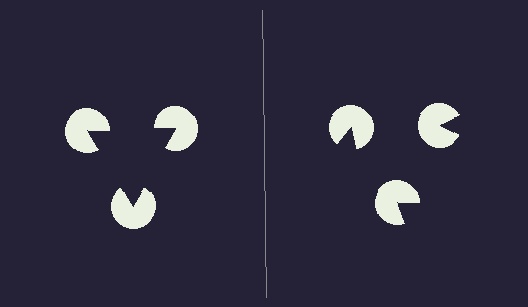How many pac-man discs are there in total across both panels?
6 — 3 on each side.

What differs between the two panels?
The pac-man discs are positioned identically on both sides; only the wedge orientations differ. On the left they align to a triangle; on the right they are misaligned.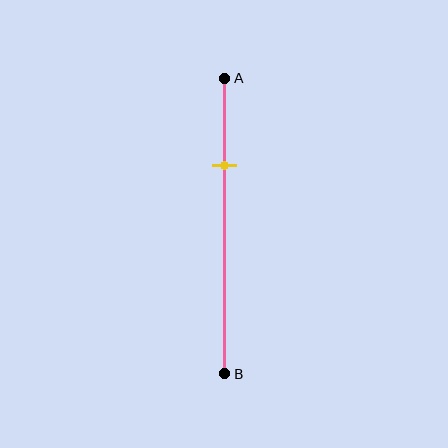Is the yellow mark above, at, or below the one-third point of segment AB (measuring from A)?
The yellow mark is above the one-third point of segment AB.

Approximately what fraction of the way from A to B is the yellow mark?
The yellow mark is approximately 30% of the way from A to B.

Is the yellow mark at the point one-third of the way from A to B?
No, the mark is at about 30% from A, not at the 33% one-third point.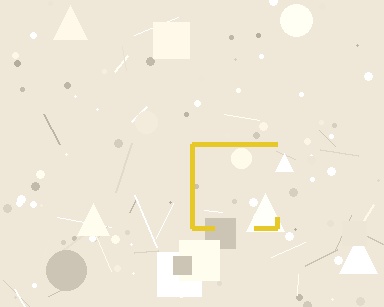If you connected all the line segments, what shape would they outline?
They would outline a square.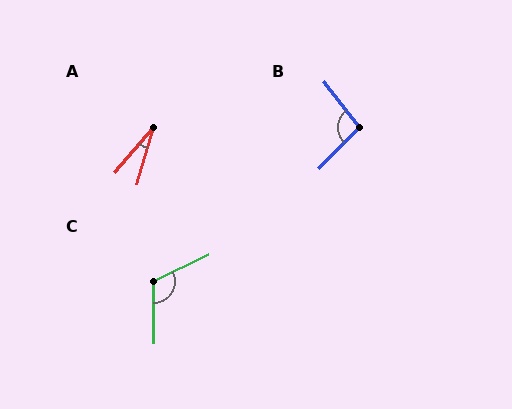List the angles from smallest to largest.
A (24°), B (98°), C (116°).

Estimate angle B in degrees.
Approximately 98 degrees.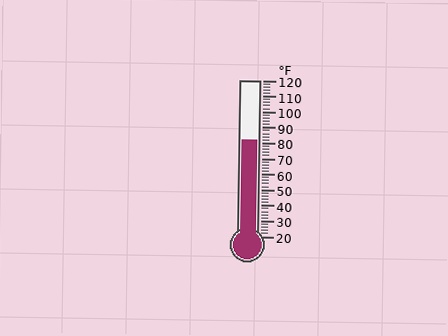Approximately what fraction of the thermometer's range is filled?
The thermometer is filled to approximately 60% of its range.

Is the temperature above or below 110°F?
The temperature is below 110°F.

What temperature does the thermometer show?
The thermometer shows approximately 82°F.